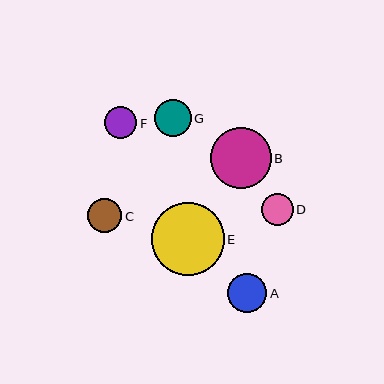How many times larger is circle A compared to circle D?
Circle A is approximately 1.2 times the size of circle D.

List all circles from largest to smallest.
From largest to smallest: E, B, A, G, C, F, D.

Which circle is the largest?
Circle E is the largest with a size of approximately 73 pixels.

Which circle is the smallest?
Circle D is the smallest with a size of approximately 32 pixels.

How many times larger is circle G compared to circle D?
Circle G is approximately 1.2 times the size of circle D.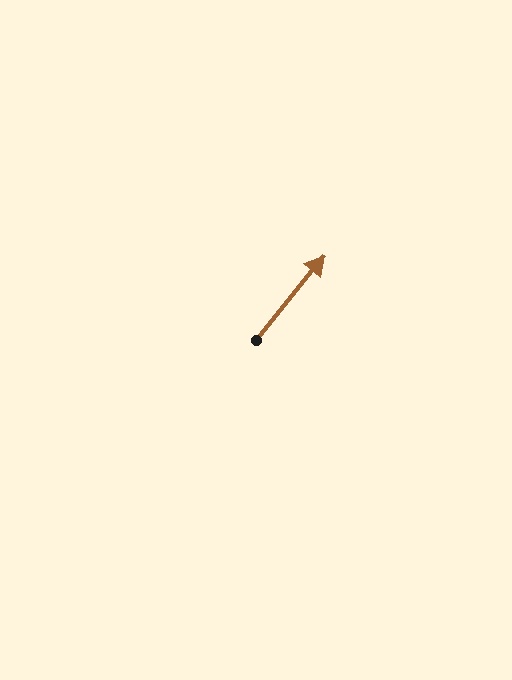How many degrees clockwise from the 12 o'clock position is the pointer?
Approximately 39 degrees.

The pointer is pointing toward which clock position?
Roughly 1 o'clock.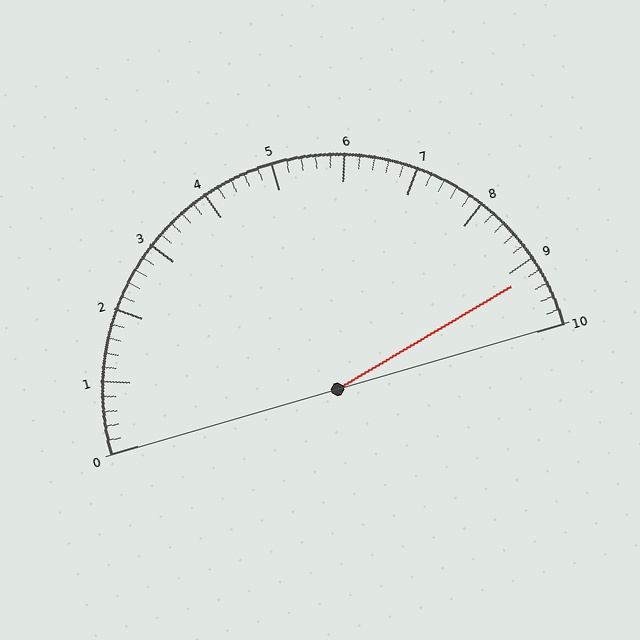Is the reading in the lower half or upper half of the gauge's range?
The reading is in the upper half of the range (0 to 10).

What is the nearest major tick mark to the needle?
The nearest major tick mark is 9.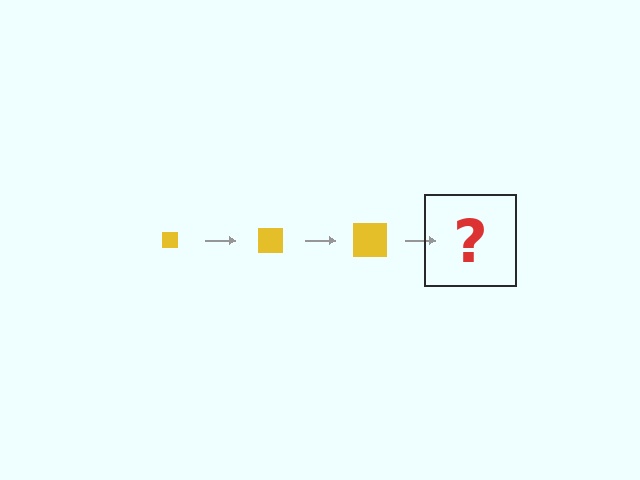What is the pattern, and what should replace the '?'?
The pattern is that the square gets progressively larger each step. The '?' should be a yellow square, larger than the previous one.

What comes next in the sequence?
The next element should be a yellow square, larger than the previous one.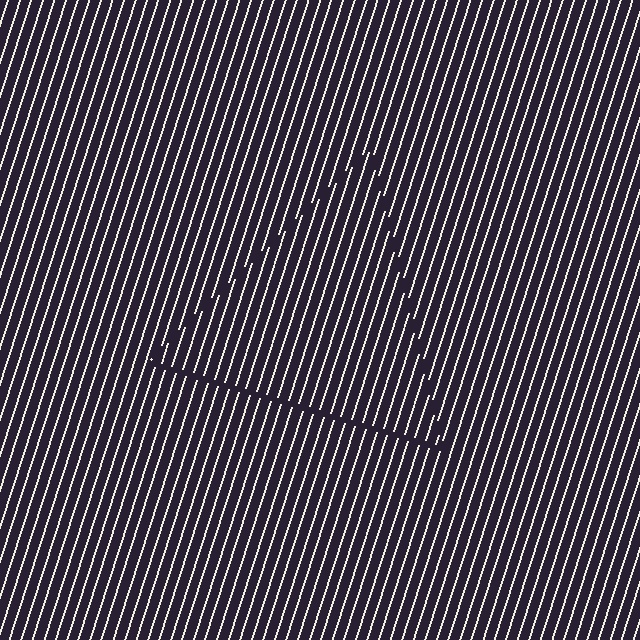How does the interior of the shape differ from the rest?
The interior of the shape contains the same grating, shifted by half a period — the contour is defined by the phase discontinuity where line-ends from the inner and outer gratings abut.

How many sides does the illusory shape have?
3 sides — the line-ends trace a triangle.